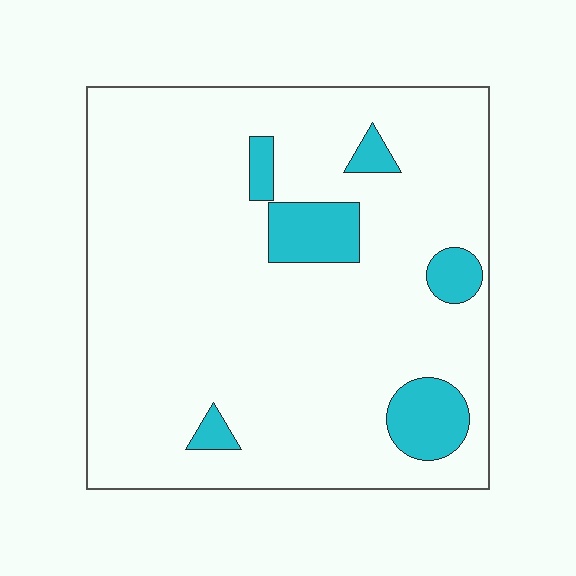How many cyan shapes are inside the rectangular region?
6.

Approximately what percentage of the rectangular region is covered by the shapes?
Approximately 10%.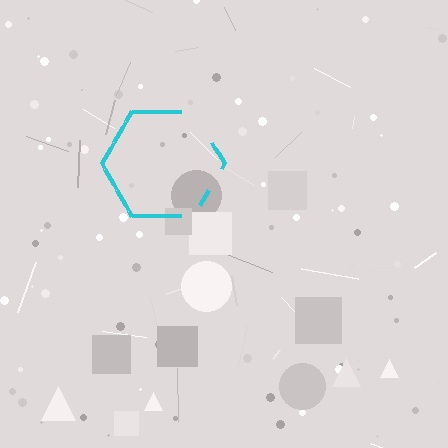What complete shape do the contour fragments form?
The contour fragments form a hexagon.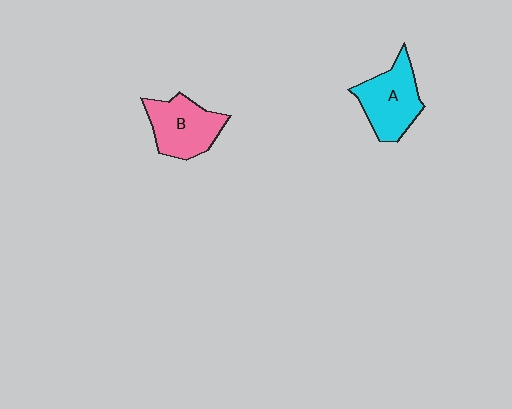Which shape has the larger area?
Shape A (cyan).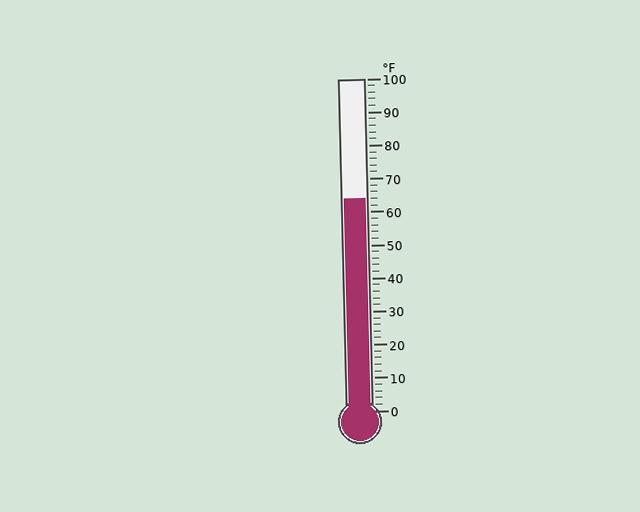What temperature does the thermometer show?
The thermometer shows approximately 64°F.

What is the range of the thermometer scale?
The thermometer scale ranges from 0°F to 100°F.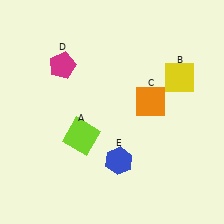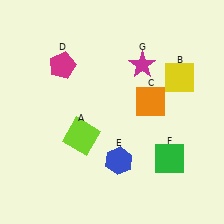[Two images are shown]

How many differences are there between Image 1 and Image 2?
There are 2 differences between the two images.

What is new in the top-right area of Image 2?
A magenta star (G) was added in the top-right area of Image 2.